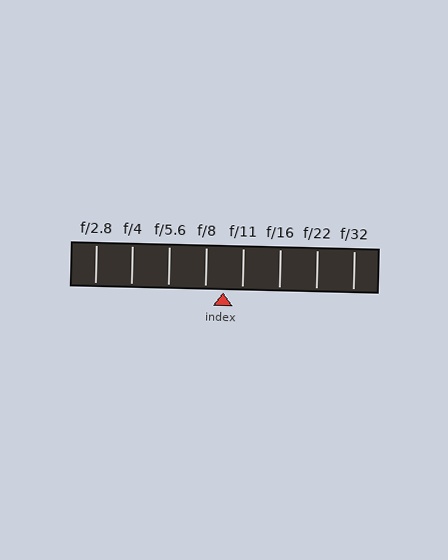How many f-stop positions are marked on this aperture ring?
There are 8 f-stop positions marked.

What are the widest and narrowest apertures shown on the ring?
The widest aperture shown is f/2.8 and the narrowest is f/32.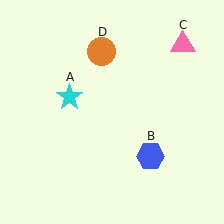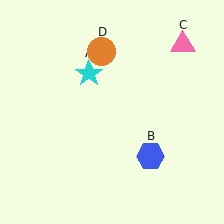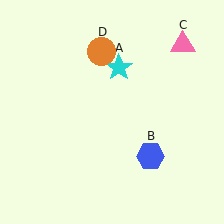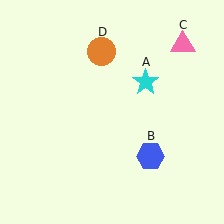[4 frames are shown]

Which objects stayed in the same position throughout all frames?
Blue hexagon (object B) and pink triangle (object C) and orange circle (object D) remained stationary.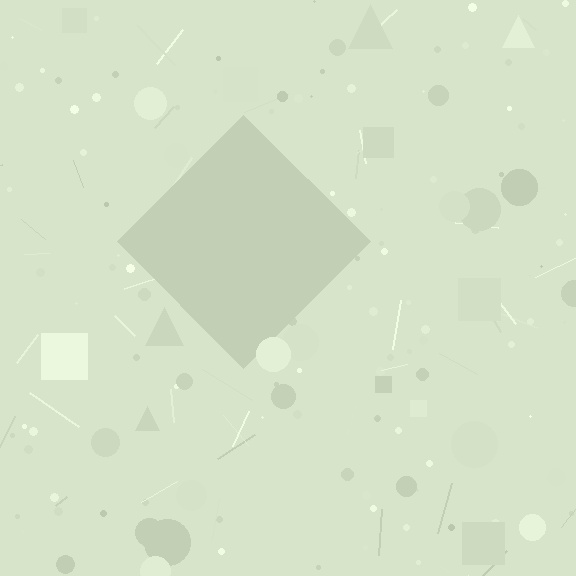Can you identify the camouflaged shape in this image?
The camouflaged shape is a diamond.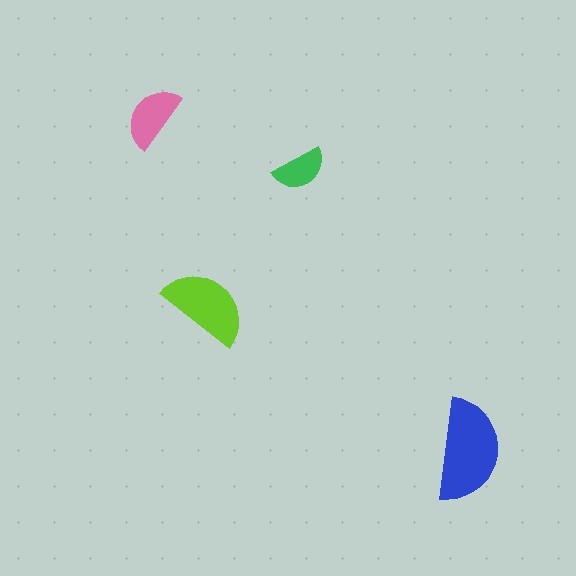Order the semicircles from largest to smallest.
the blue one, the lime one, the pink one, the green one.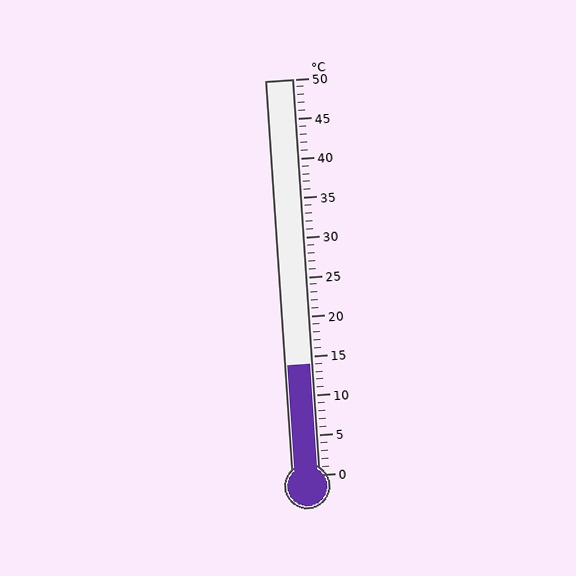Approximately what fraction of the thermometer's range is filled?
The thermometer is filled to approximately 30% of its range.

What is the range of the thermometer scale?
The thermometer scale ranges from 0°C to 50°C.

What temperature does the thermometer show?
The thermometer shows approximately 14°C.